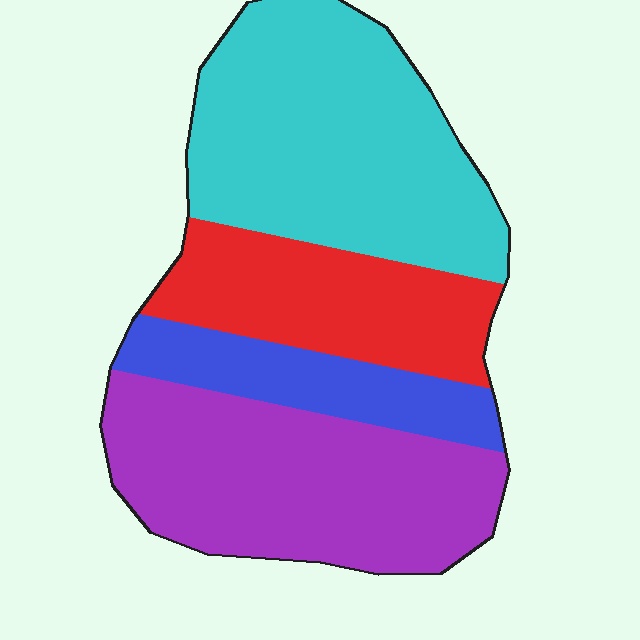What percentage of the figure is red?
Red takes up about one fifth (1/5) of the figure.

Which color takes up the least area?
Blue, at roughly 15%.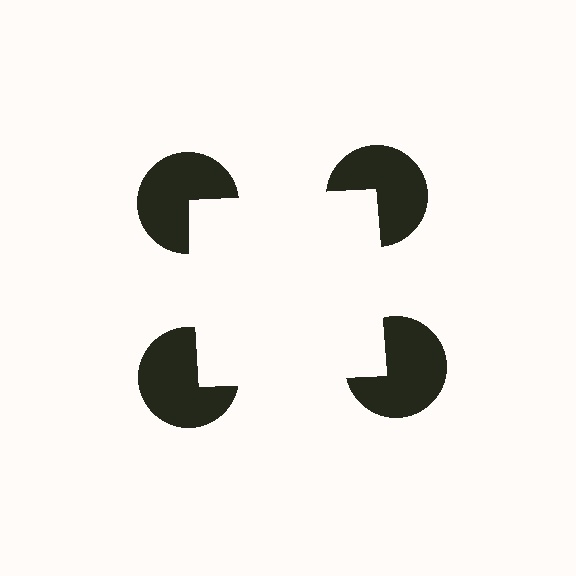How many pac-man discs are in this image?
There are 4 — one at each vertex of the illusory square.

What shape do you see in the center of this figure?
An illusory square — its edges are inferred from the aligned wedge cuts in the pac-man discs, not physically drawn.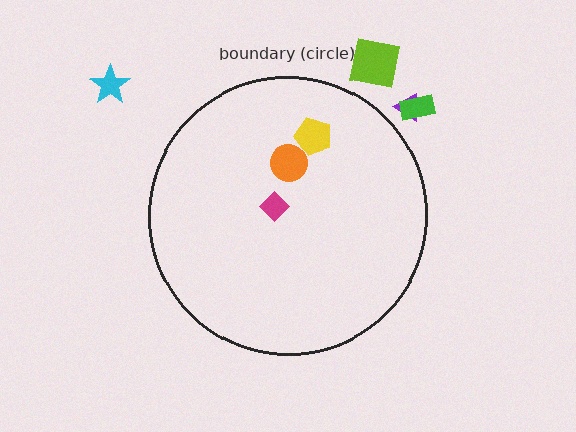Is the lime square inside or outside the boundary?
Outside.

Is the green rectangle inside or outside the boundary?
Outside.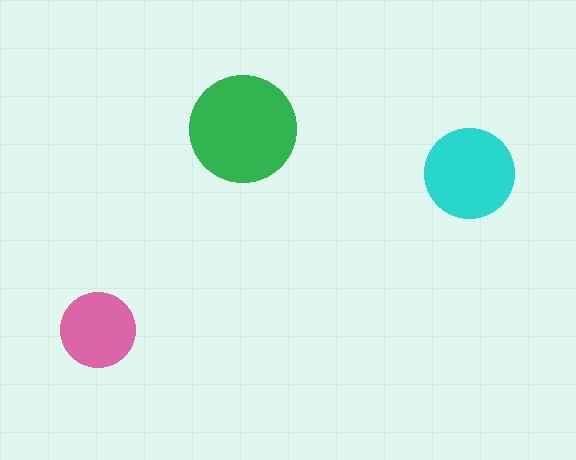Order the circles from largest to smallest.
the green one, the cyan one, the pink one.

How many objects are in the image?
There are 3 objects in the image.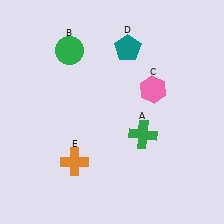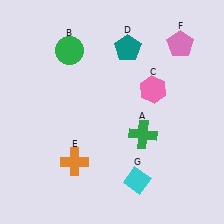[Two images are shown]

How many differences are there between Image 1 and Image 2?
There are 2 differences between the two images.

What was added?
A pink pentagon (F), a cyan diamond (G) were added in Image 2.